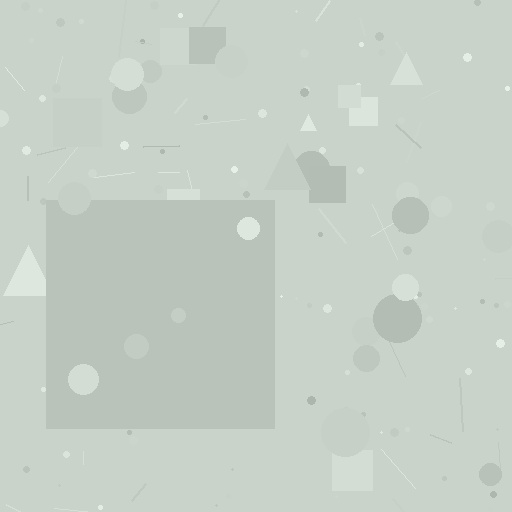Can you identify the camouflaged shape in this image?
The camouflaged shape is a square.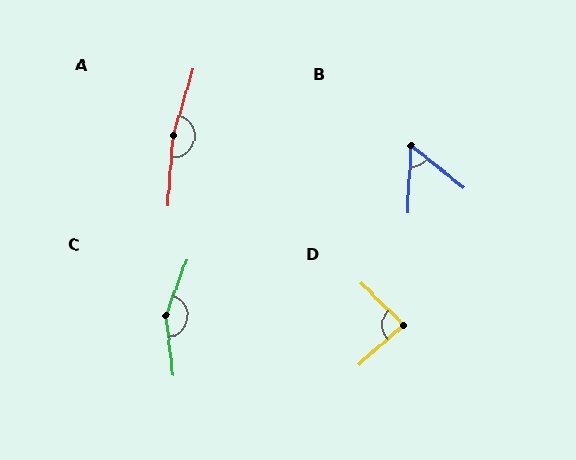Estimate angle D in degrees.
Approximately 86 degrees.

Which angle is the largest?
A, at approximately 167 degrees.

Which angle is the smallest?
B, at approximately 53 degrees.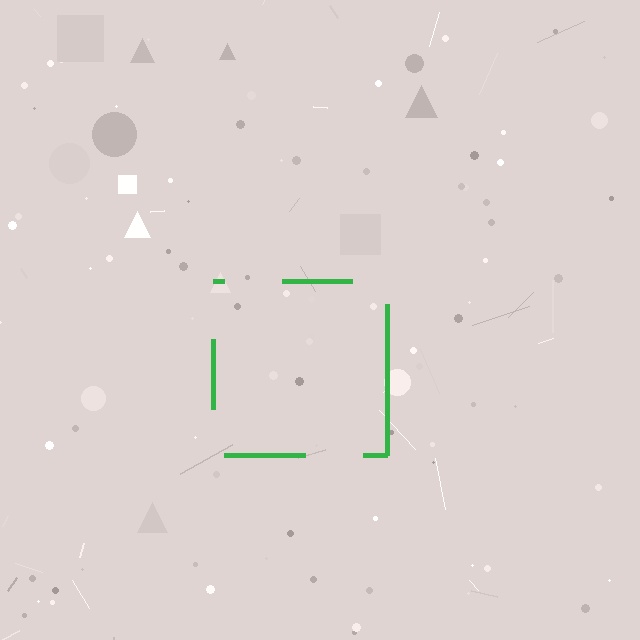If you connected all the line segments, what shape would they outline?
They would outline a square.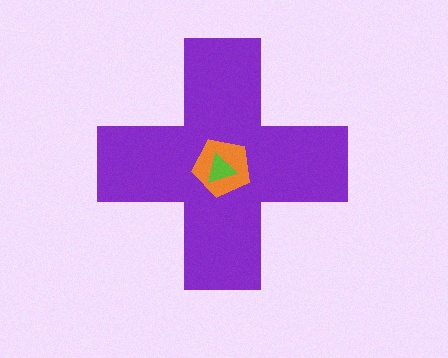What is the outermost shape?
The purple cross.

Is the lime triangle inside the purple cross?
Yes.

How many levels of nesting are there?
3.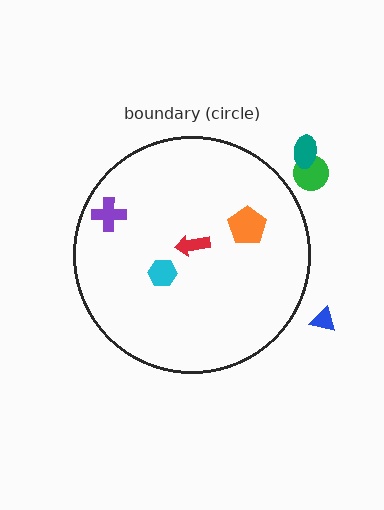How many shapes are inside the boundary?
4 inside, 3 outside.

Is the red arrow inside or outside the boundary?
Inside.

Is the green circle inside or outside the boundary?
Outside.